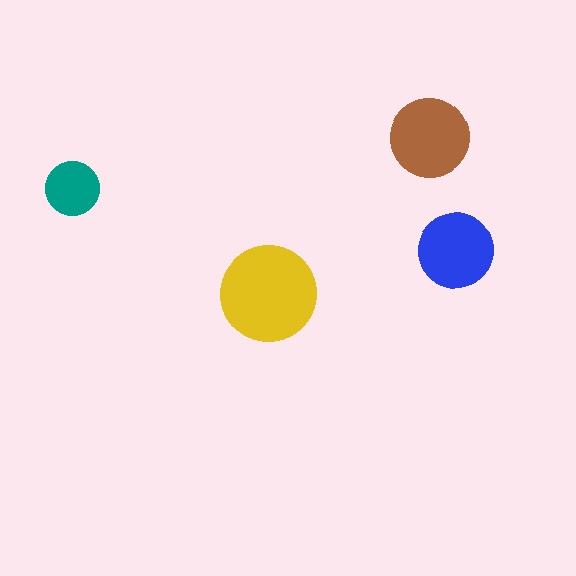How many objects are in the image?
There are 4 objects in the image.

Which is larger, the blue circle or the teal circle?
The blue one.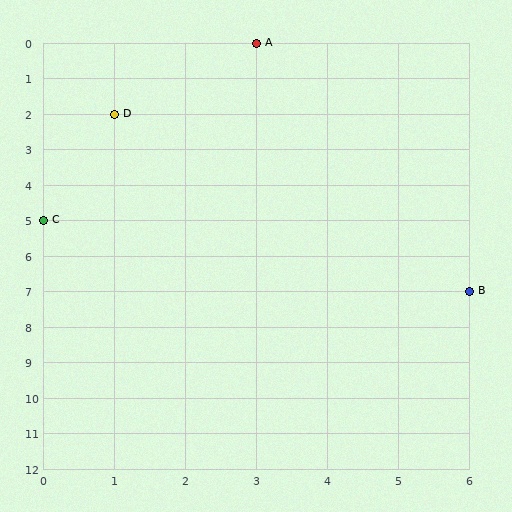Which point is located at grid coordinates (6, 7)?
Point B is at (6, 7).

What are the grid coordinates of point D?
Point D is at grid coordinates (1, 2).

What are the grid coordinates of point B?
Point B is at grid coordinates (6, 7).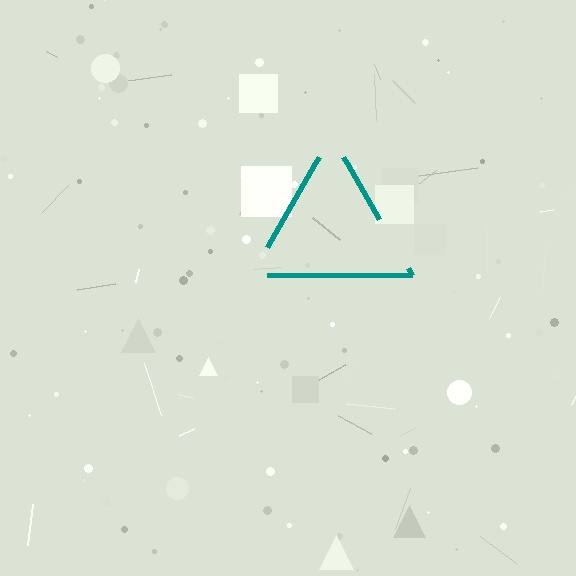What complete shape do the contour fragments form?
The contour fragments form a triangle.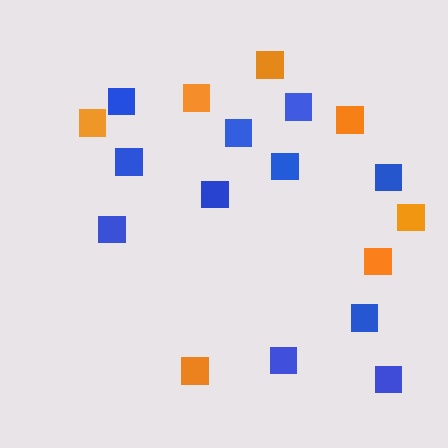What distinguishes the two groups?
There are 2 groups: one group of orange squares (7) and one group of blue squares (11).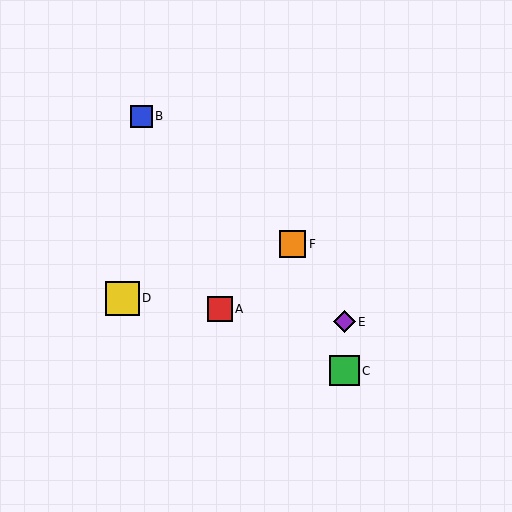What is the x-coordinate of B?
Object B is at x≈141.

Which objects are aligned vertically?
Objects C, E are aligned vertically.